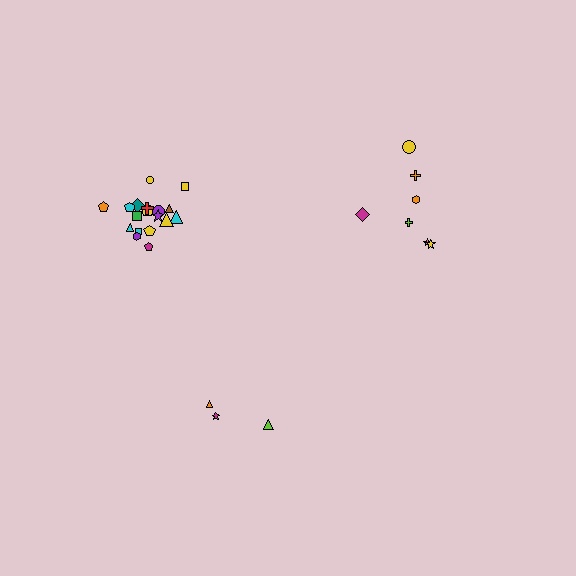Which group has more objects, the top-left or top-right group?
The top-left group.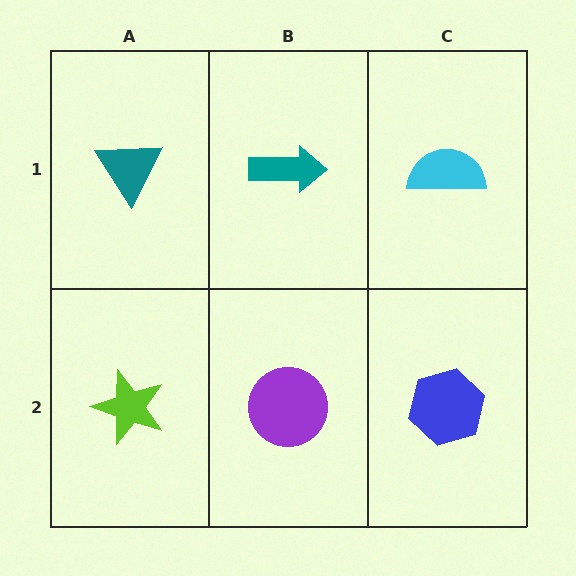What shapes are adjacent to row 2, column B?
A teal arrow (row 1, column B), a lime star (row 2, column A), a blue hexagon (row 2, column C).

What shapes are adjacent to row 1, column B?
A purple circle (row 2, column B), a teal triangle (row 1, column A), a cyan semicircle (row 1, column C).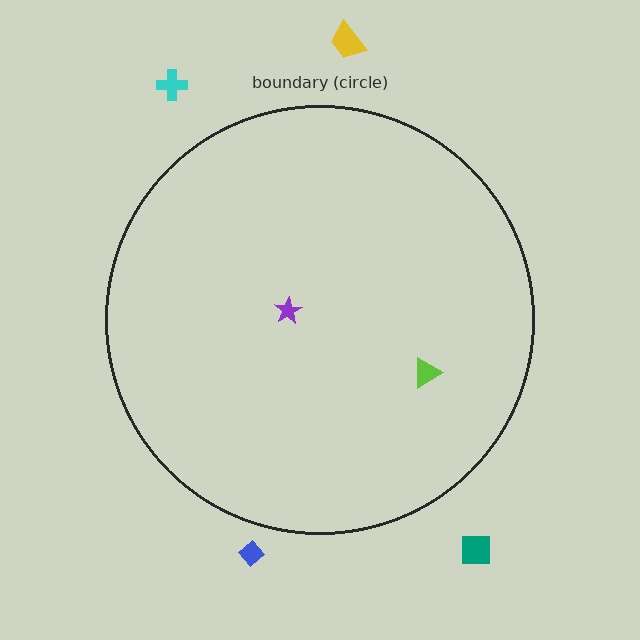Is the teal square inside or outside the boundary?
Outside.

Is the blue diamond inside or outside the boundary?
Outside.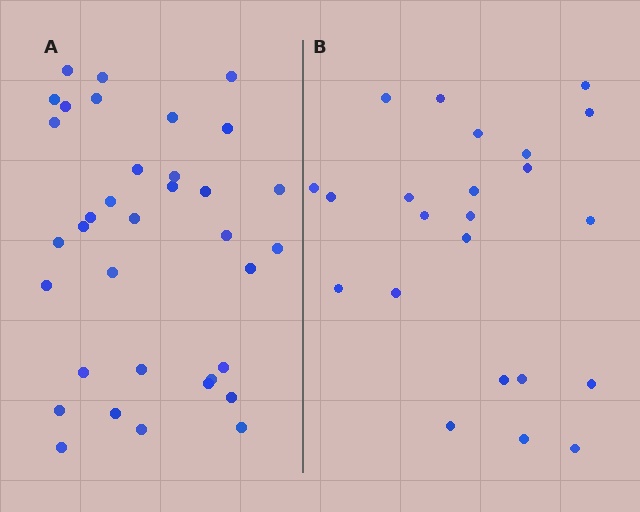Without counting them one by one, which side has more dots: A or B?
Region A (the left region) has more dots.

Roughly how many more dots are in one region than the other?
Region A has roughly 12 or so more dots than region B.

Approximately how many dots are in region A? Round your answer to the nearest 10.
About 40 dots. (The exact count is 35, which rounds to 40.)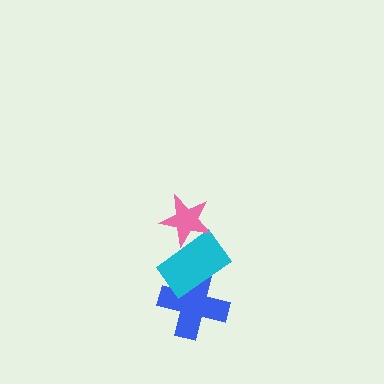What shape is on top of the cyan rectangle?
The pink star is on top of the cyan rectangle.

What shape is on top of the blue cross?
The cyan rectangle is on top of the blue cross.